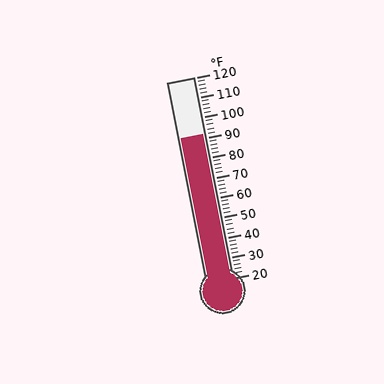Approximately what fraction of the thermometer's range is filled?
The thermometer is filled to approximately 70% of its range.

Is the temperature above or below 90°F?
The temperature is above 90°F.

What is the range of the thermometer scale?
The thermometer scale ranges from 20°F to 120°F.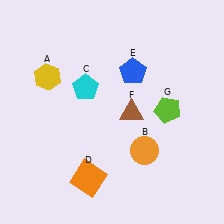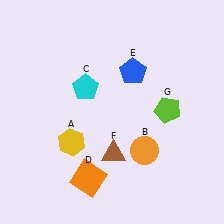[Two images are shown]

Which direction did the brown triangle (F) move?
The brown triangle (F) moved down.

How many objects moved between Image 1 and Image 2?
2 objects moved between the two images.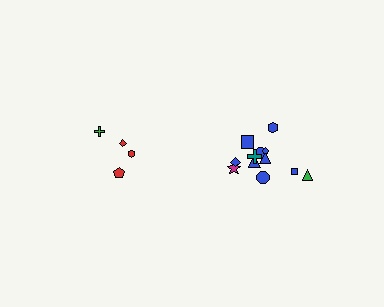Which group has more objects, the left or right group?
The right group.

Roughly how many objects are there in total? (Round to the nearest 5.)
Roughly 15 objects in total.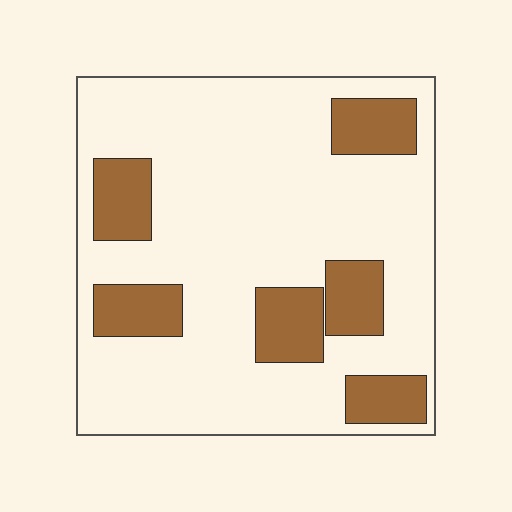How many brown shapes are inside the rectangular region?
6.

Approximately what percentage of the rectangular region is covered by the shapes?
Approximately 20%.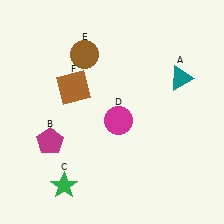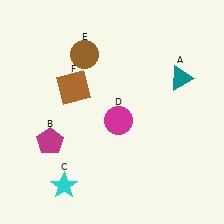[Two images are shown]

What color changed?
The star (C) changed from green in Image 1 to cyan in Image 2.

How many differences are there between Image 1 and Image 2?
There is 1 difference between the two images.